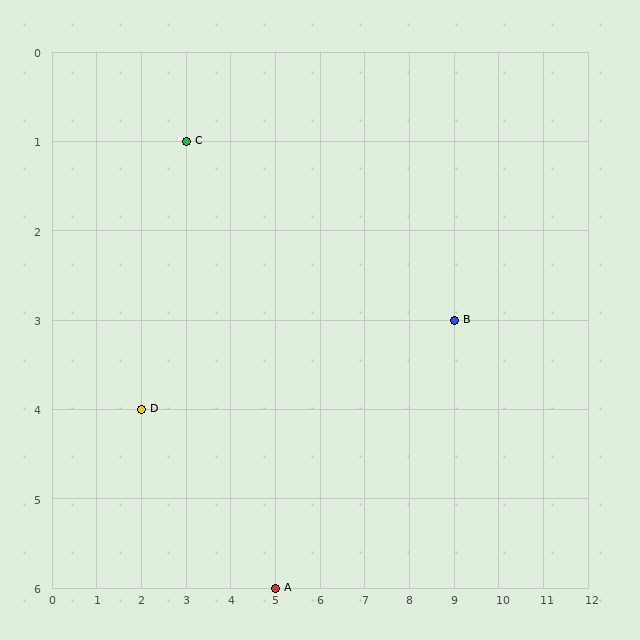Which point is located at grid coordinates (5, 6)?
Point A is at (5, 6).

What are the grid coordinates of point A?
Point A is at grid coordinates (5, 6).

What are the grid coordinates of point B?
Point B is at grid coordinates (9, 3).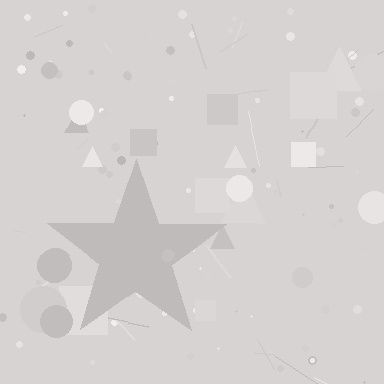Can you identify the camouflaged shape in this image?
The camouflaged shape is a star.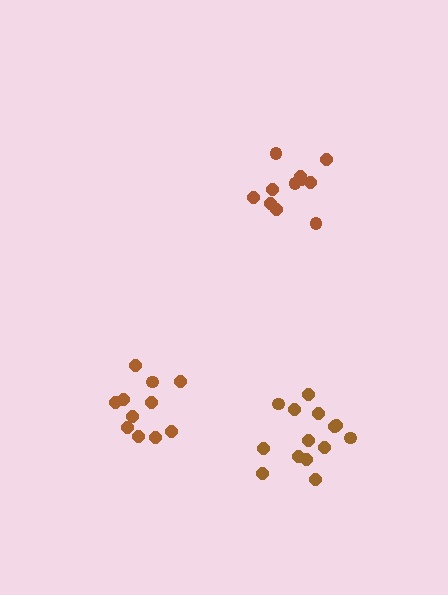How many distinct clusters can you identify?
There are 3 distinct clusters.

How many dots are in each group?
Group 1: 14 dots, Group 2: 11 dots, Group 3: 11 dots (36 total).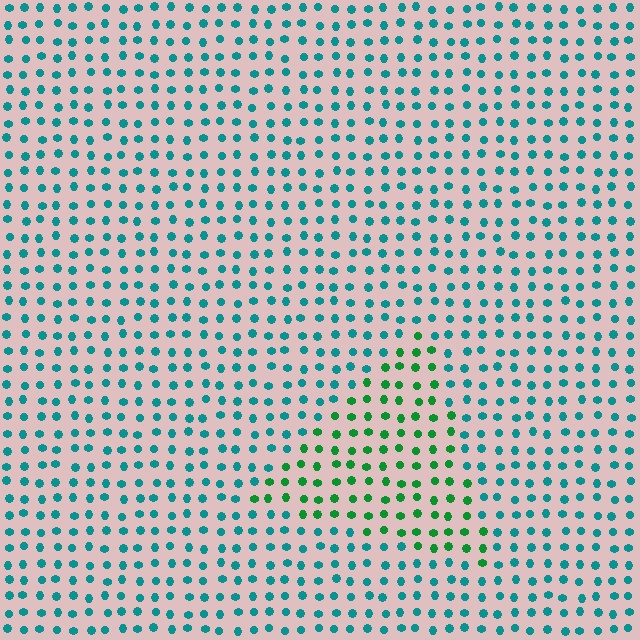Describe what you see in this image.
The image is filled with small teal elements in a uniform arrangement. A triangle-shaped region is visible where the elements are tinted to a slightly different hue, forming a subtle color boundary.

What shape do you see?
I see a triangle.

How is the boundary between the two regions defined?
The boundary is defined purely by a slight shift in hue (about 43 degrees). Spacing, size, and orientation are identical on both sides.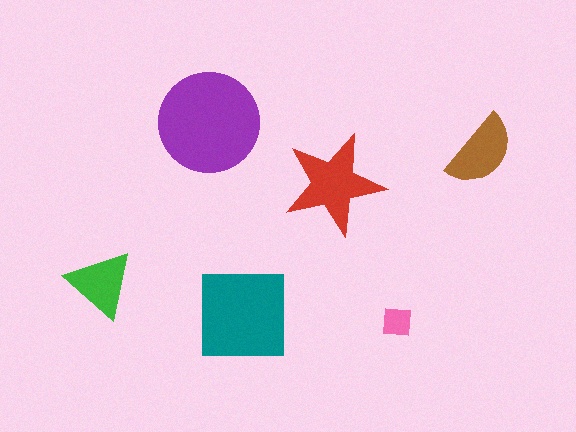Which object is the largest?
The purple circle.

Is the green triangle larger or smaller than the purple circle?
Smaller.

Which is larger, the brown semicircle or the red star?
The red star.